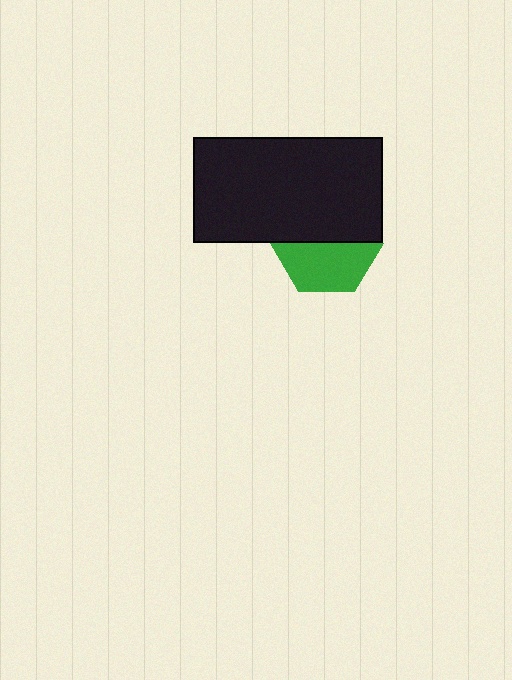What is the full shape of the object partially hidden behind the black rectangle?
The partially hidden object is a green hexagon.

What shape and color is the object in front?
The object in front is a black rectangle.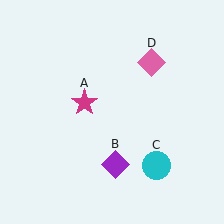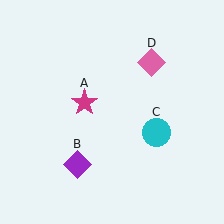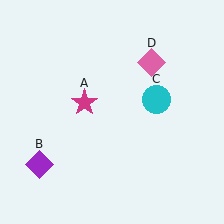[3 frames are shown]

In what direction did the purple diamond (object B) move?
The purple diamond (object B) moved left.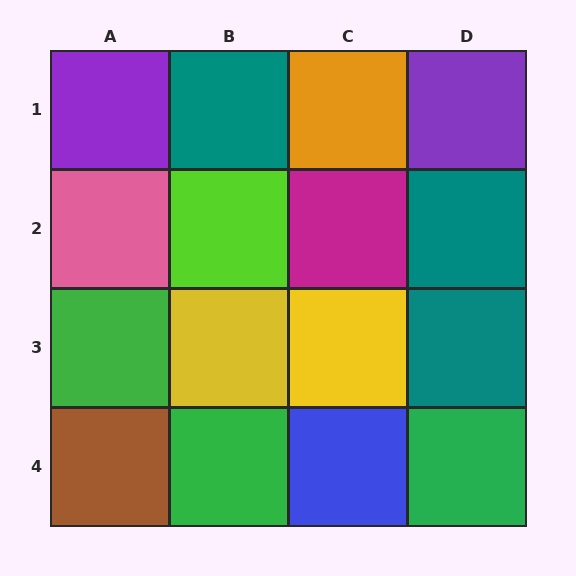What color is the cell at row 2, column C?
Magenta.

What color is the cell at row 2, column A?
Pink.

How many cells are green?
3 cells are green.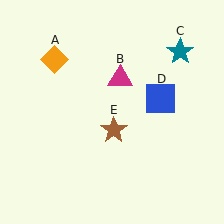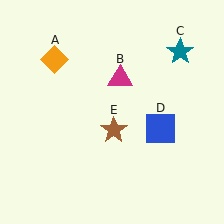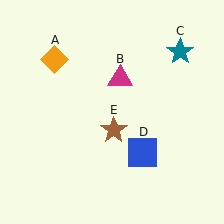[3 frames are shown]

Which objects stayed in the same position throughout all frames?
Orange diamond (object A) and magenta triangle (object B) and teal star (object C) and brown star (object E) remained stationary.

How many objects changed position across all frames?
1 object changed position: blue square (object D).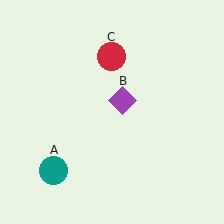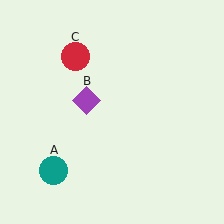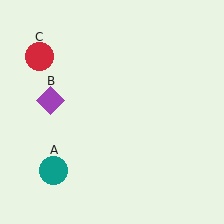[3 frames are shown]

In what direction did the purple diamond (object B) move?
The purple diamond (object B) moved left.